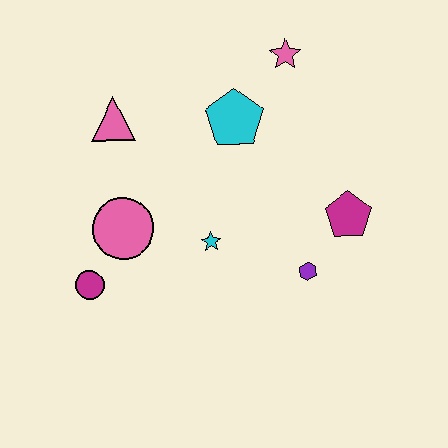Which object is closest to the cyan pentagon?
The pink star is closest to the cyan pentagon.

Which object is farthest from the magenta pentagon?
The magenta circle is farthest from the magenta pentagon.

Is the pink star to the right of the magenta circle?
Yes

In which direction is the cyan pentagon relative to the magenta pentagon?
The cyan pentagon is to the left of the magenta pentagon.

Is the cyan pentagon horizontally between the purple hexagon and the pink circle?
Yes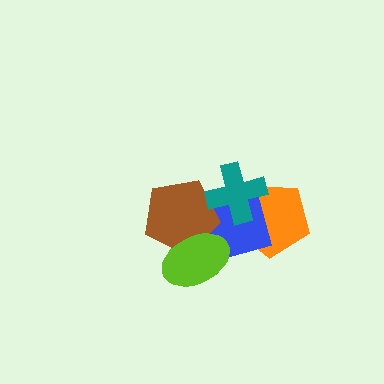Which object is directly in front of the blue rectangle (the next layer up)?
The brown pentagon is directly in front of the blue rectangle.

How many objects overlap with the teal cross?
3 objects overlap with the teal cross.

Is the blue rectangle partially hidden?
Yes, it is partially covered by another shape.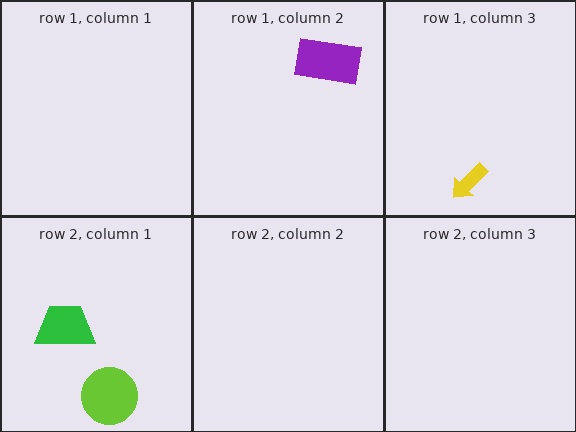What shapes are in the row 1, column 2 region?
The purple rectangle.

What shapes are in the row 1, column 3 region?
The yellow arrow.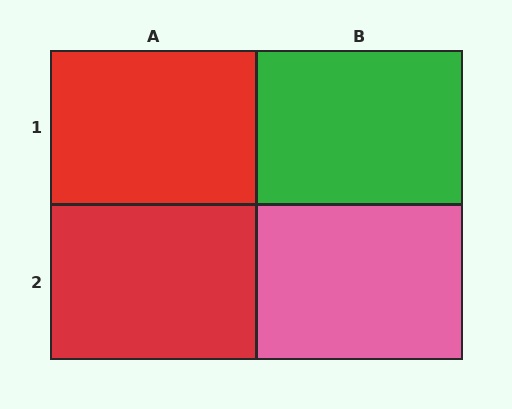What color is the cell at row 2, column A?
Red.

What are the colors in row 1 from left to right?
Red, green.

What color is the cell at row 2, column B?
Pink.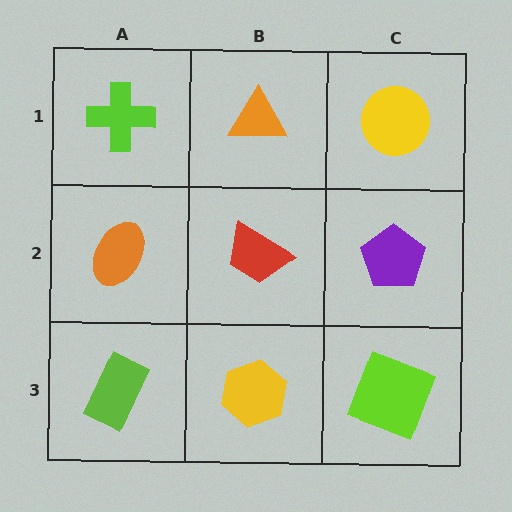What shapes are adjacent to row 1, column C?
A purple pentagon (row 2, column C), an orange triangle (row 1, column B).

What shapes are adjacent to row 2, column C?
A yellow circle (row 1, column C), a lime square (row 3, column C), a red trapezoid (row 2, column B).